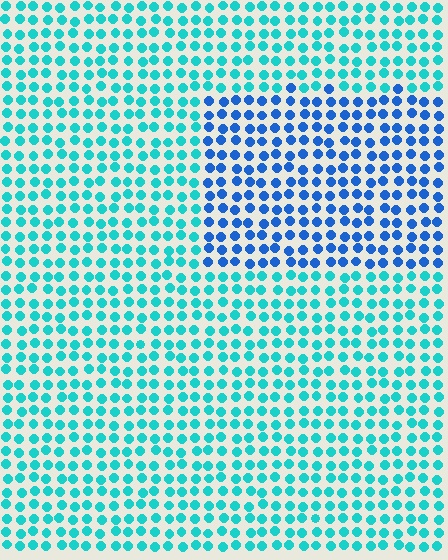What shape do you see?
I see a rectangle.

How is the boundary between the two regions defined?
The boundary is defined purely by a slight shift in hue (about 39 degrees). Spacing, size, and orientation are identical on both sides.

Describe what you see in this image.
The image is filled with small cyan elements in a uniform arrangement. A rectangle-shaped region is visible where the elements are tinted to a slightly different hue, forming a subtle color boundary.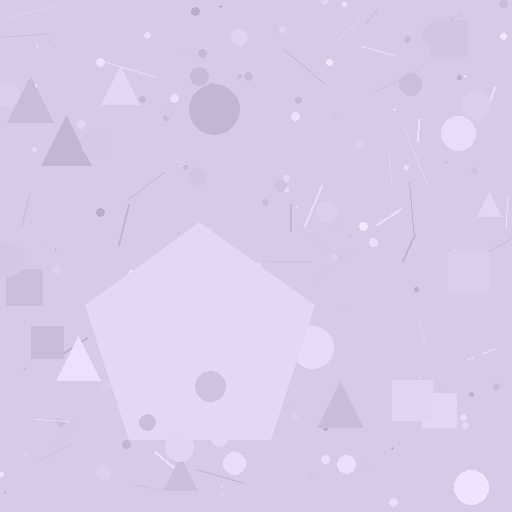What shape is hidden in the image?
A pentagon is hidden in the image.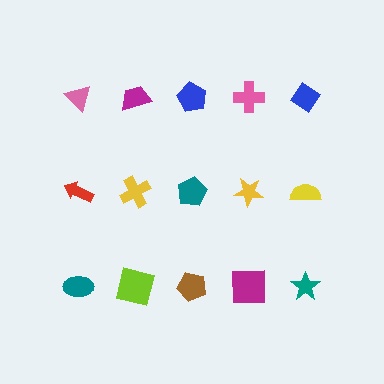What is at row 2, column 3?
A teal pentagon.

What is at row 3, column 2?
A lime square.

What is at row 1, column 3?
A blue pentagon.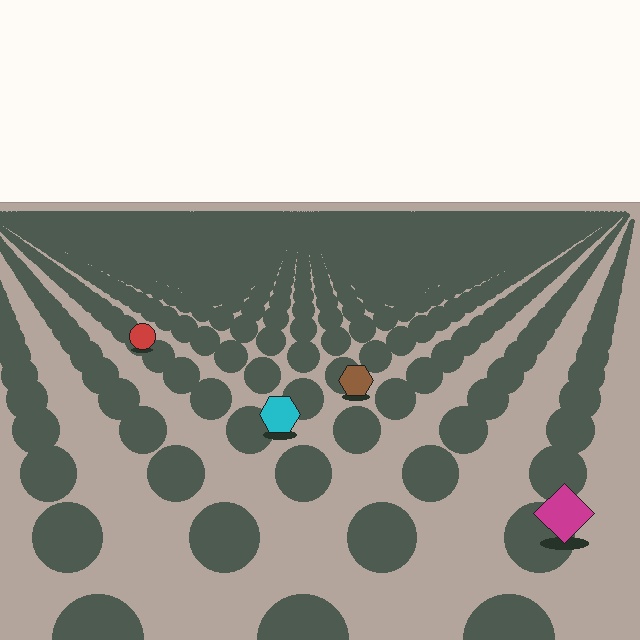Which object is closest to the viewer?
The magenta diamond is closest. The texture marks near it are larger and more spread out.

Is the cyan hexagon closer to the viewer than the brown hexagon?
Yes. The cyan hexagon is closer — you can tell from the texture gradient: the ground texture is coarser near it.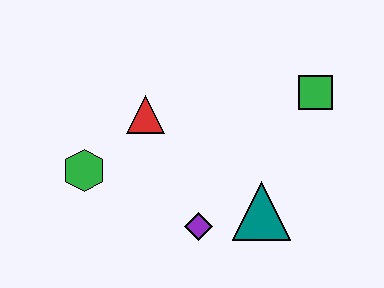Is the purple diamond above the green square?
No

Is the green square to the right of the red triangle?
Yes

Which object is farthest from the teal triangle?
The green hexagon is farthest from the teal triangle.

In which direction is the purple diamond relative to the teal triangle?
The purple diamond is to the left of the teal triangle.